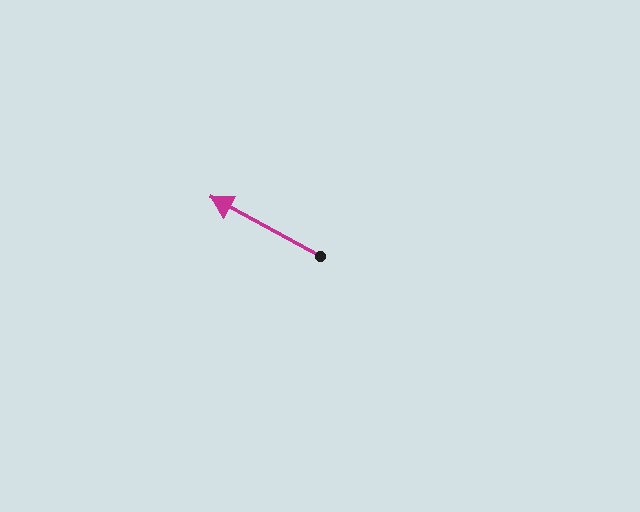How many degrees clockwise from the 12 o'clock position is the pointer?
Approximately 298 degrees.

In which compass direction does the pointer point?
Northwest.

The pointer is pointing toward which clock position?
Roughly 10 o'clock.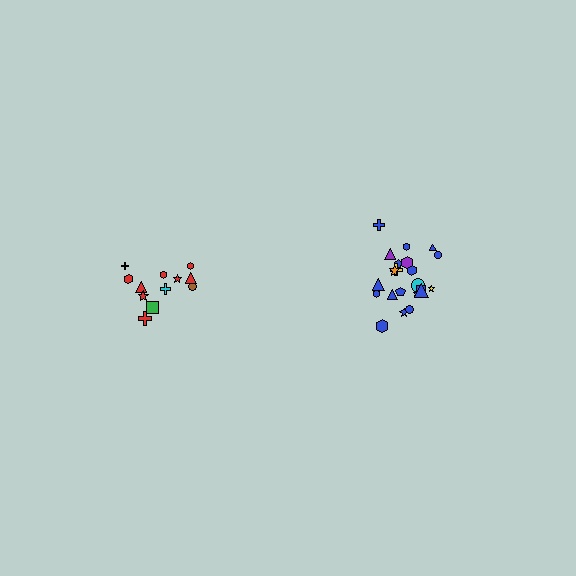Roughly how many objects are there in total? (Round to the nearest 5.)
Roughly 35 objects in total.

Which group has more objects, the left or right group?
The right group.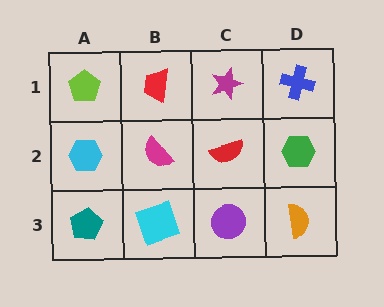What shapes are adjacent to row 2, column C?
A magenta star (row 1, column C), a purple circle (row 3, column C), a magenta semicircle (row 2, column B), a green hexagon (row 2, column D).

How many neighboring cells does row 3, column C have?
3.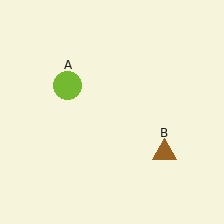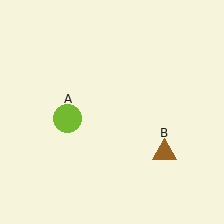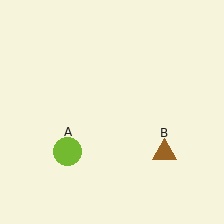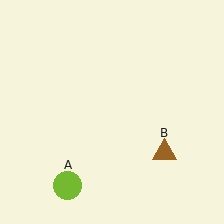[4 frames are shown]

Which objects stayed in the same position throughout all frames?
Brown triangle (object B) remained stationary.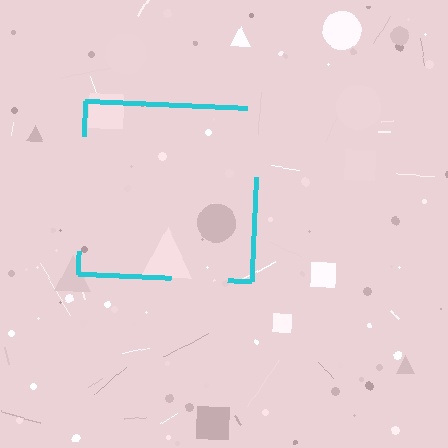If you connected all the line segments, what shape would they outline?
They would outline a square.